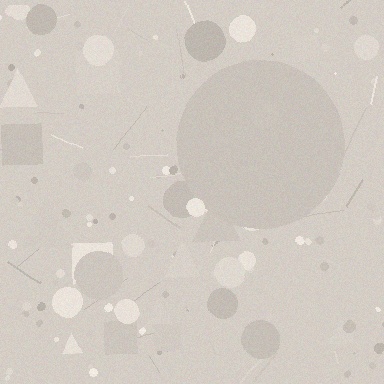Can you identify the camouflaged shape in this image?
The camouflaged shape is a circle.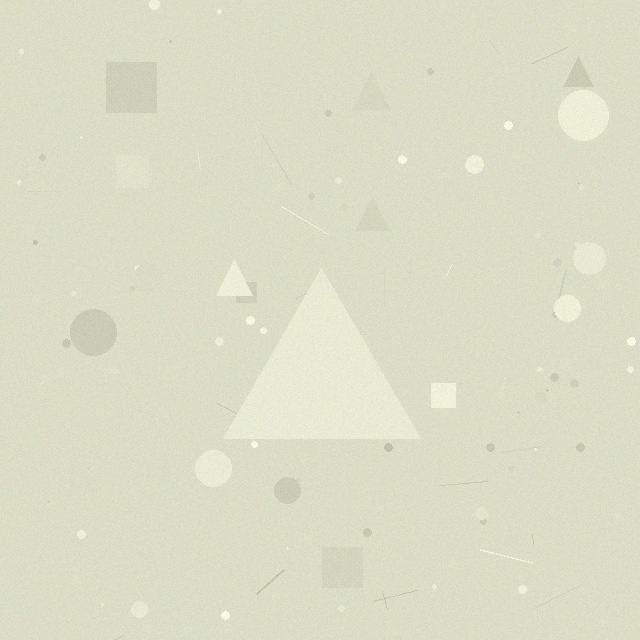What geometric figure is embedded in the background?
A triangle is embedded in the background.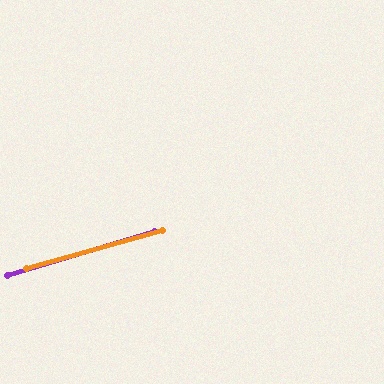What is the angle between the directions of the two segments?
Approximately 1 degree.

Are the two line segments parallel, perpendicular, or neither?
Parallel — their directions differ by only 1.0°.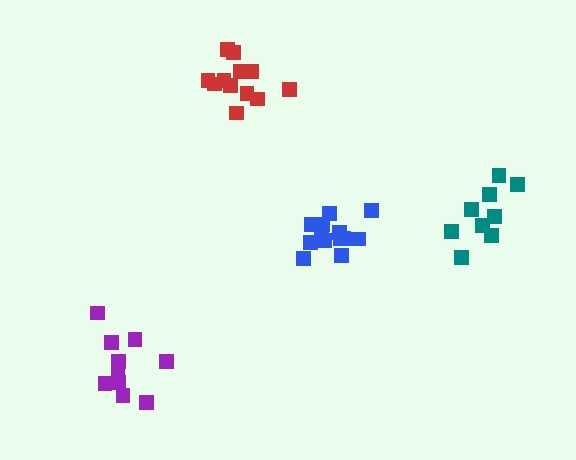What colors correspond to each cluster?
The clusters are colored: red, teal, purple, blue.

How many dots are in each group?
Group 1: 12 dots, Group 2: 9 dots, Group 3: 10 dots, Group 4: 13 dots (44 total).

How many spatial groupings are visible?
There are 4 spatial groupings.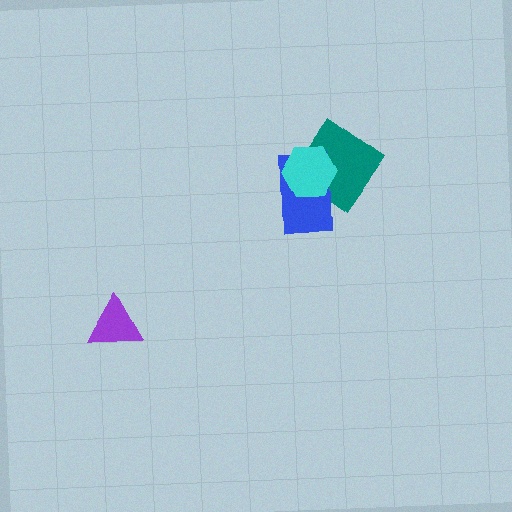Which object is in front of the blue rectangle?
The cyan hexagon is in front of the blue rectangle.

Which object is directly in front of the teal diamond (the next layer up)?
The blue rectangle is directly in front of the teal diamond.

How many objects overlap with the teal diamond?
2 objects overlap with the teal diamond.